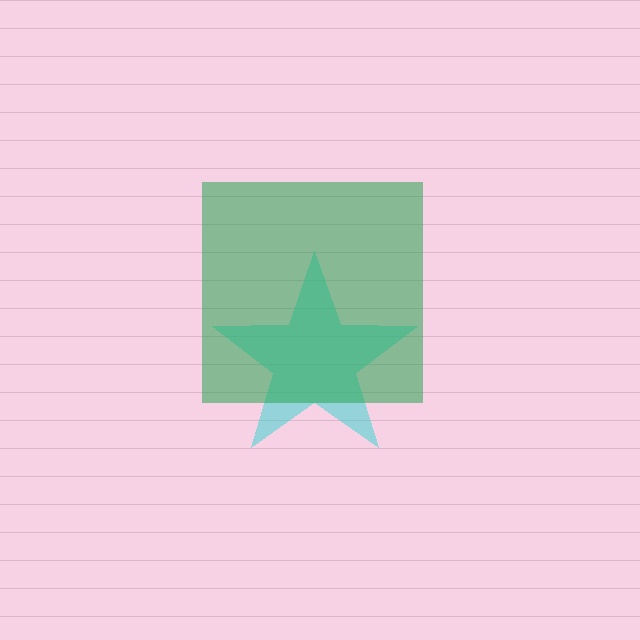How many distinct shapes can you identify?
There are 2 distinct shapes: a cyan star, a green square.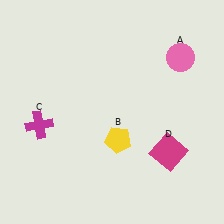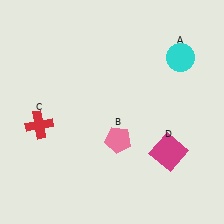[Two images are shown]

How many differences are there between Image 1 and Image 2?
There are 3 differences between the two images.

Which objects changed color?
A changed from pink to cyan. B changed from yellow to pink. C changed from magenta to red.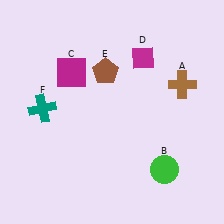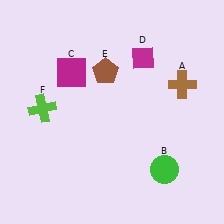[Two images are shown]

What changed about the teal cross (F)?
In Image 1, F is teal. In Image 2, it changed to lime.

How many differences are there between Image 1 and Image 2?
There is 1 difference between the two images.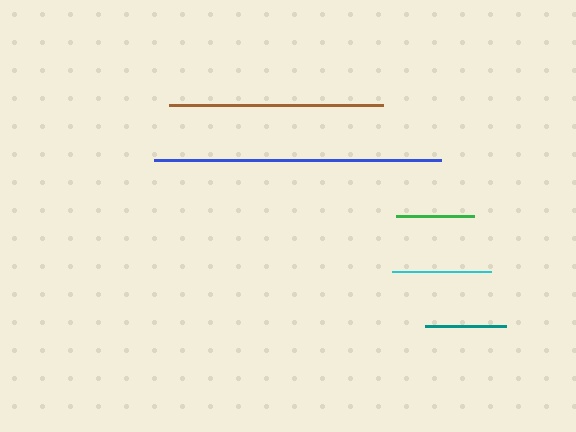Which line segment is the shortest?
The green line is the shortest at approximately 78 pixels.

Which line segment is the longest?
The blue line is the longest at approximately 287 pixels.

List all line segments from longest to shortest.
From longest to shortest: blue, brown, cyan, teal, green.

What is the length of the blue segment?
The blue segment is approximately 287 pixels long.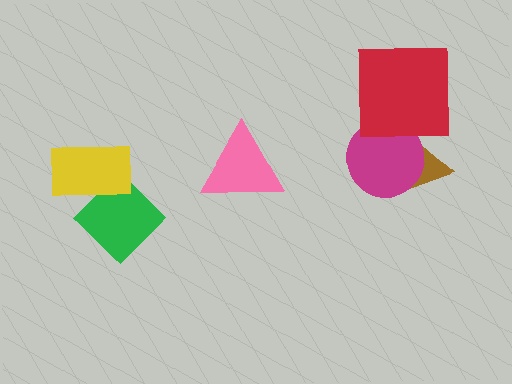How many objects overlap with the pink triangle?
0 objects overlap with the pink triangle.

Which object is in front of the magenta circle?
The red square is in front of the magenta circle.